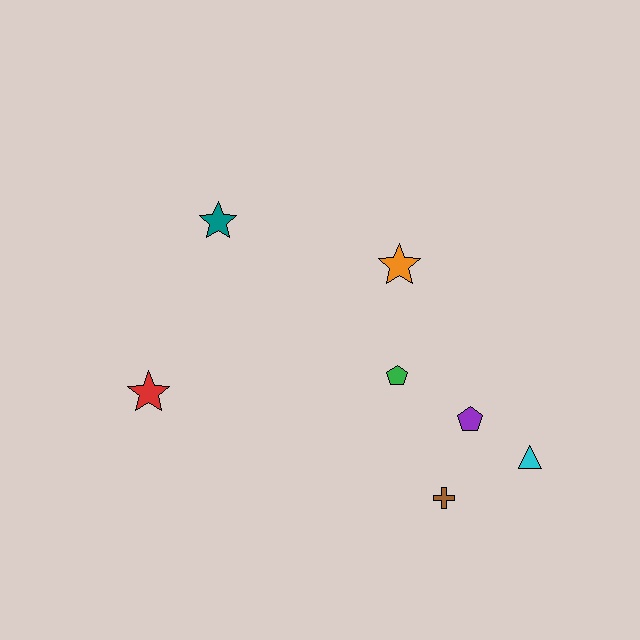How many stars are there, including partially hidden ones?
There are 3 stars.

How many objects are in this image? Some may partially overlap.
There are 7 objects.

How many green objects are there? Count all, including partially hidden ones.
There is 1 green object.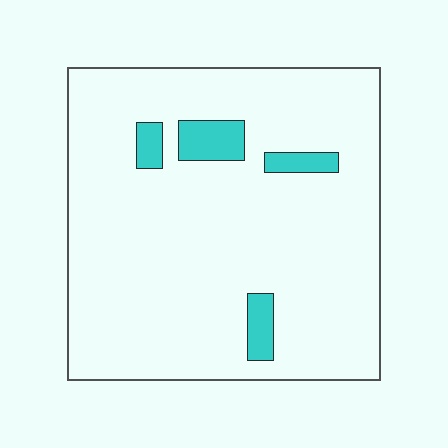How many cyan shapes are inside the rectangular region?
4.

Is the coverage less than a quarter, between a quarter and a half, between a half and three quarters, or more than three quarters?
Less than a quarter.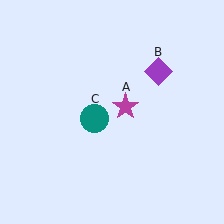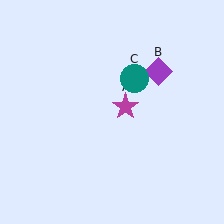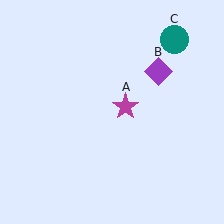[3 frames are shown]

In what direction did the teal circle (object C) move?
The teal circle (object C) moved up and to the right.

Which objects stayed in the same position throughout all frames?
Magenta star (object A) and purple diamond (object B) remained stationary.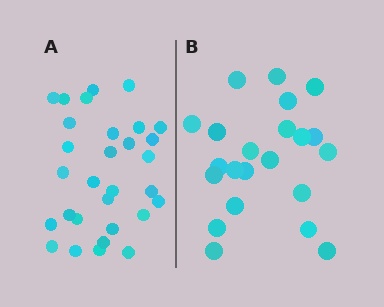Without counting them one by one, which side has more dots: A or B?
Region A (the left region) has more dots.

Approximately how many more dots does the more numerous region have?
Region A has roughly 8 or so more dots than region B.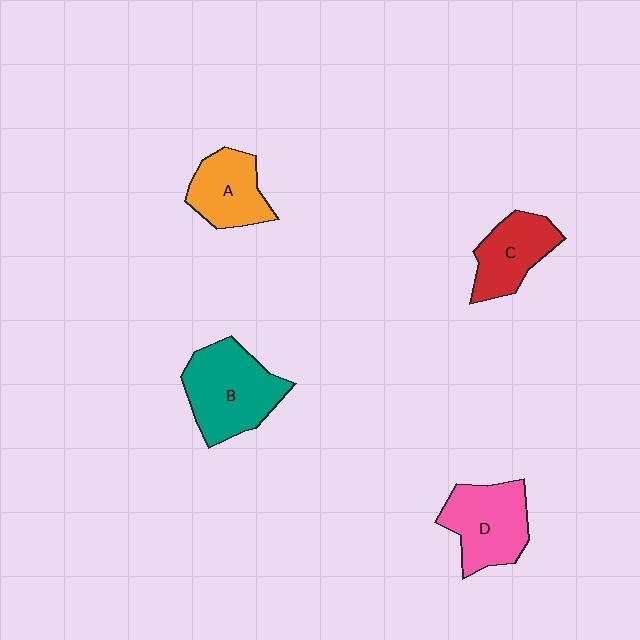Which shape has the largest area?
Shape B (teal).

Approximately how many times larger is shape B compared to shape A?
Approximately 1.5 times.